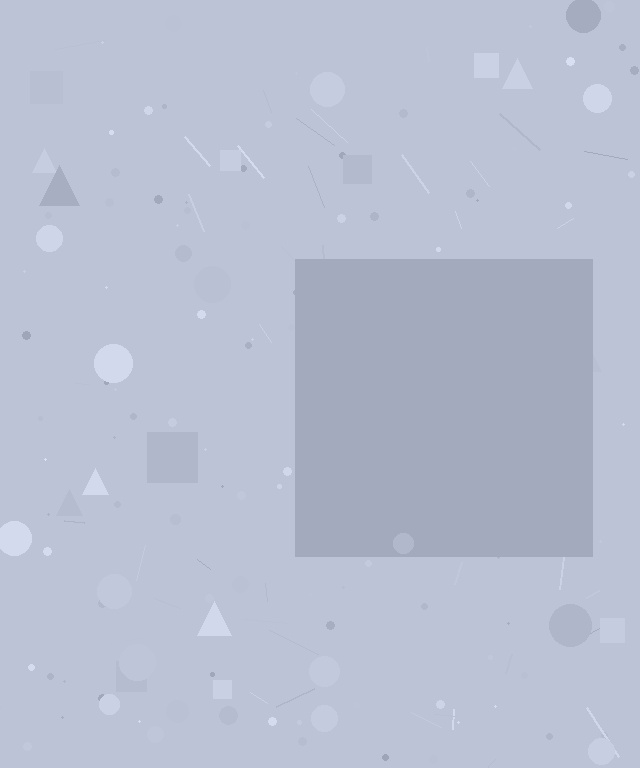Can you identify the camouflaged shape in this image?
The camouflaged shape is a square.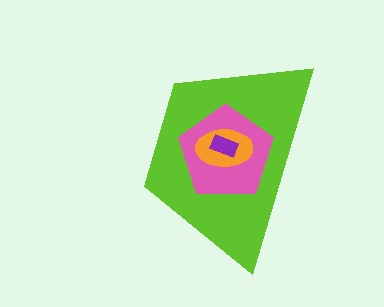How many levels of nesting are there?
4.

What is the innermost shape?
The purple rectangle.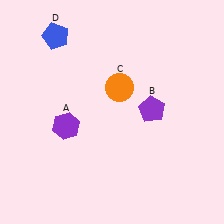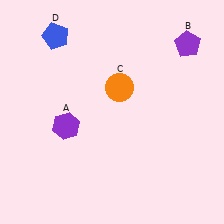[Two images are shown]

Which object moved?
The purple pentagon (B) moved up.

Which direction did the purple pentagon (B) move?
The purple pentagon (B) moved up.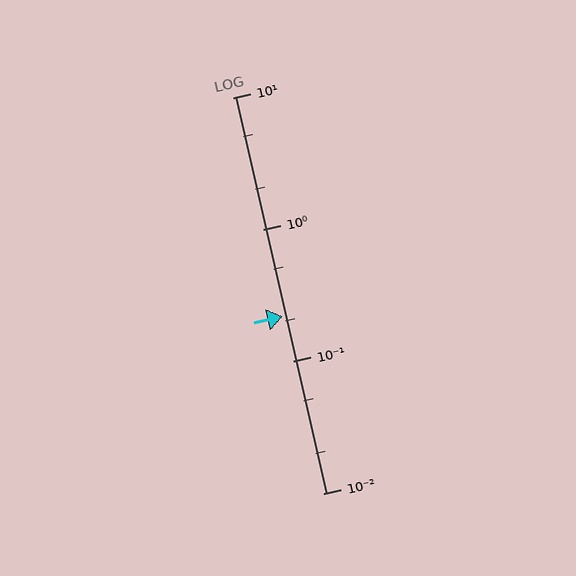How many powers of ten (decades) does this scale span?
The scale spans 3 decades, from 0.01 to 10.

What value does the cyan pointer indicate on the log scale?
The pointer indicates approximately 0.22.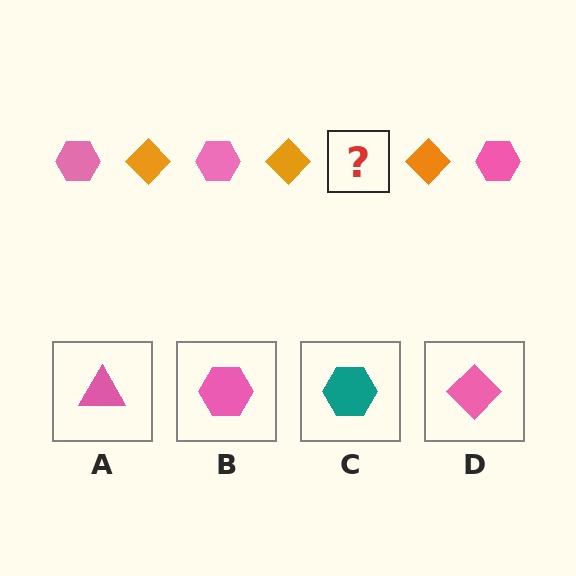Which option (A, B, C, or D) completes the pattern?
B.